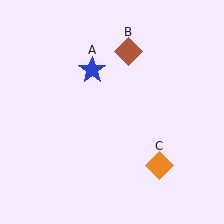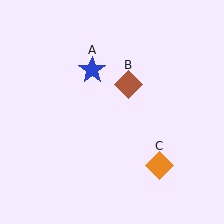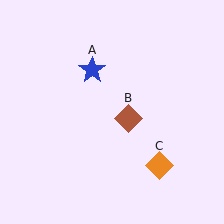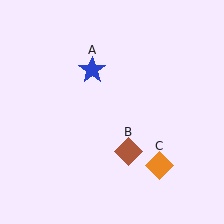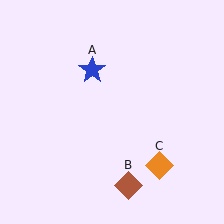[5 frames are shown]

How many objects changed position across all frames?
1 object changed position: brown diamond (object B).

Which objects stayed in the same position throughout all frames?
Blue star (object A) and orange diamond (object C) remained stationary.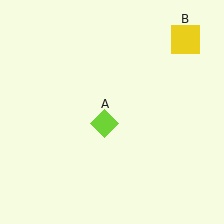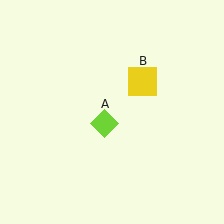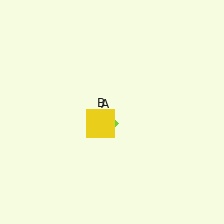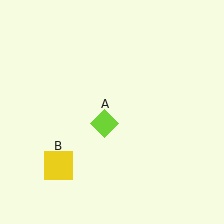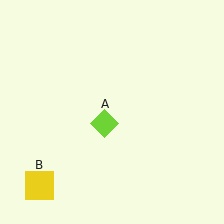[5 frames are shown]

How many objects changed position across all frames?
1 object changed position: yellow square (object B).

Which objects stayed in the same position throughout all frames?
Lime diamond (object A) remained stationary.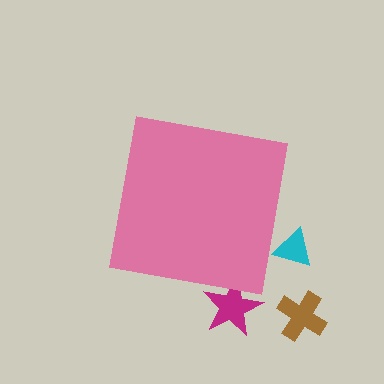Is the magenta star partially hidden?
Yes, the magenta star is partially hidden behind the pink square.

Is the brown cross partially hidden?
No, the brown cross is fully visible.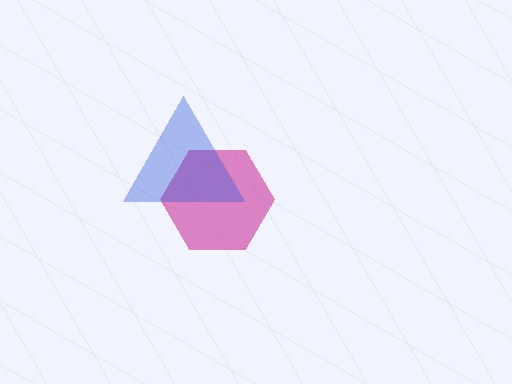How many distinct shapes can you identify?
There are 2 distinct shapes: a magenta hexagon, a blue triangle.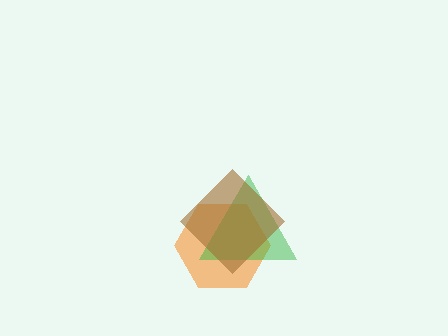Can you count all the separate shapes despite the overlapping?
Yes, there are 3 separate shapes.